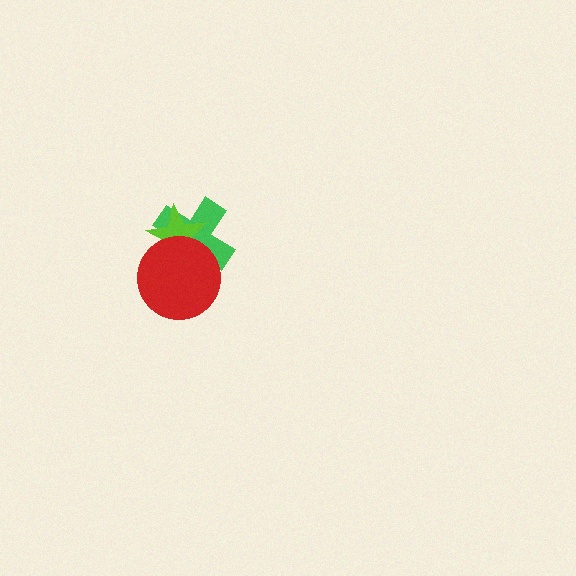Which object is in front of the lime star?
The red circle is in front of the lime star.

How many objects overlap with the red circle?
2 objects overlap with the red circle.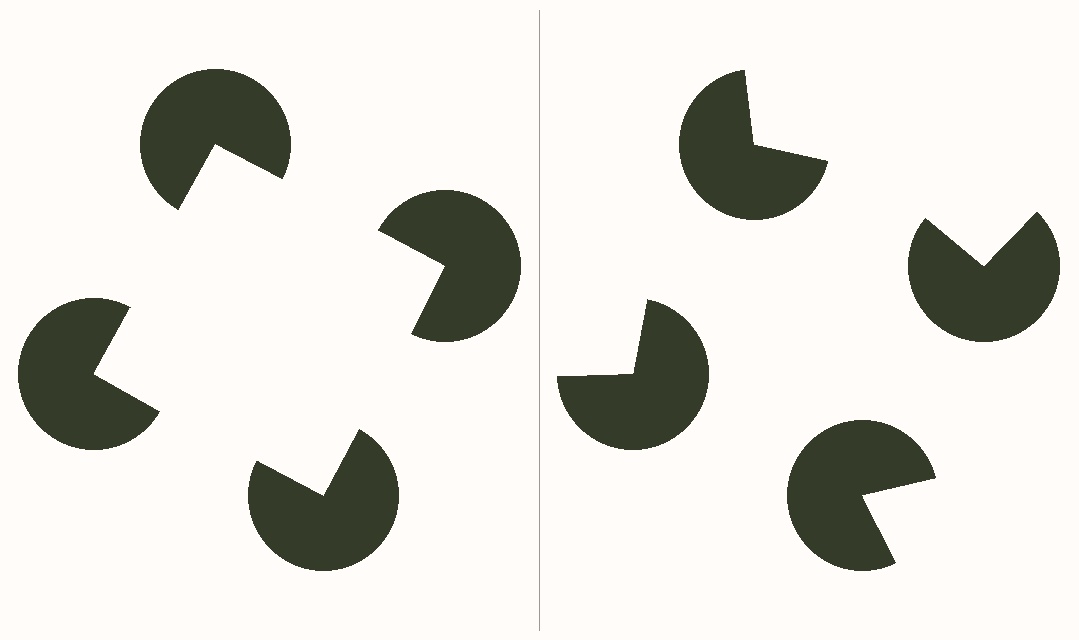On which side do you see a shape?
An illusory square appears on the left side. On the right side the wedge cuts are rotated, so no coherent shape forms.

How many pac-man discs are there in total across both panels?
8 — 4 on each side.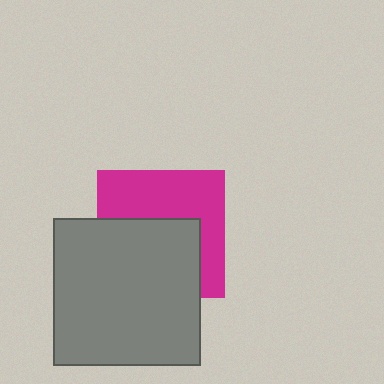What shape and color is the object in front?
The object in front is a gray square.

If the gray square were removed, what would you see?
You would see the complete magenta square.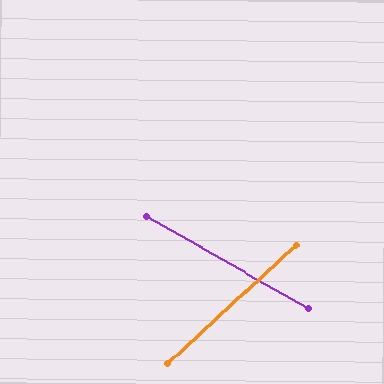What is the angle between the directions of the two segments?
Approximately 72 degrees.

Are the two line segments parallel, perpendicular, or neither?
Neither parallel nor perpendicular — they differ by about 72°.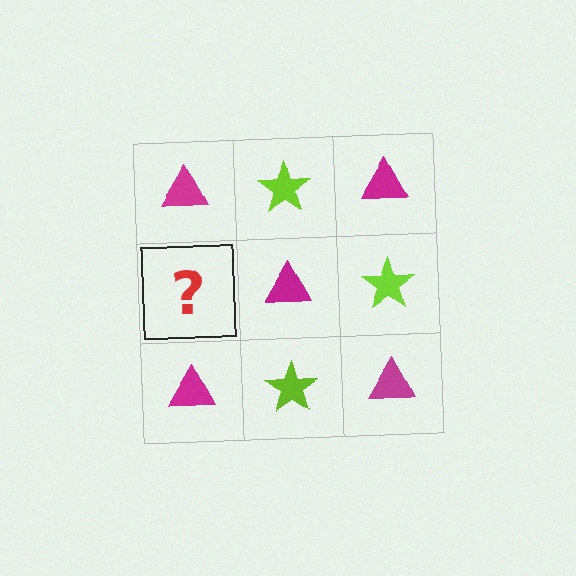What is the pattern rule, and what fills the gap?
The rule is that it alternates magenta triangle and lime star in a checkerboard pattern. The gap should be filled with a lime star.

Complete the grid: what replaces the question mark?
The question mark should be replaced with a lime star.